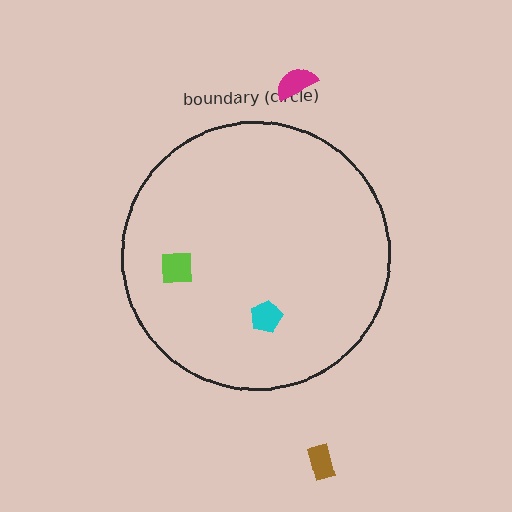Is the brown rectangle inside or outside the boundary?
Outside.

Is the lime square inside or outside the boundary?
Inside.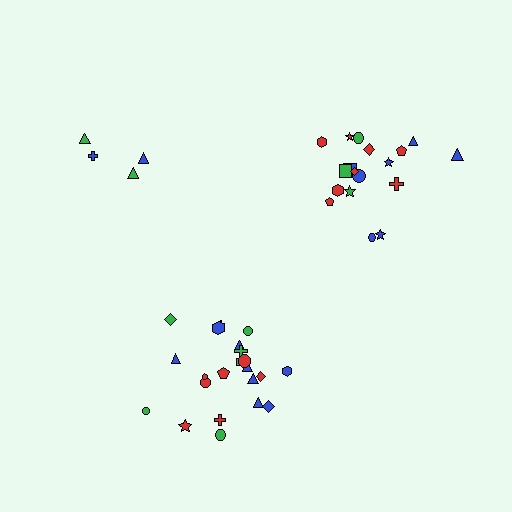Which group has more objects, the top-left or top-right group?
The top-right group.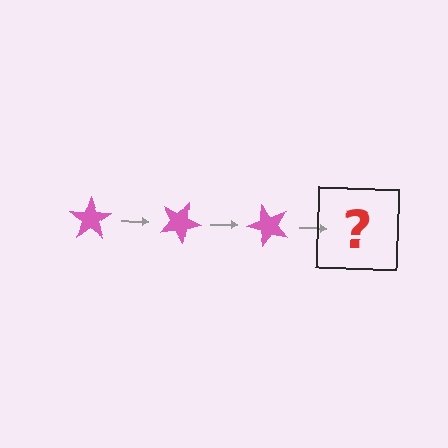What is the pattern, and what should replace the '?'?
The pattern is that the star rotates 25 degrees each step. The '?' should be a pink star rotated 75 degrees.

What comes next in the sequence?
The next element should be a pink star rotated 75 degrees.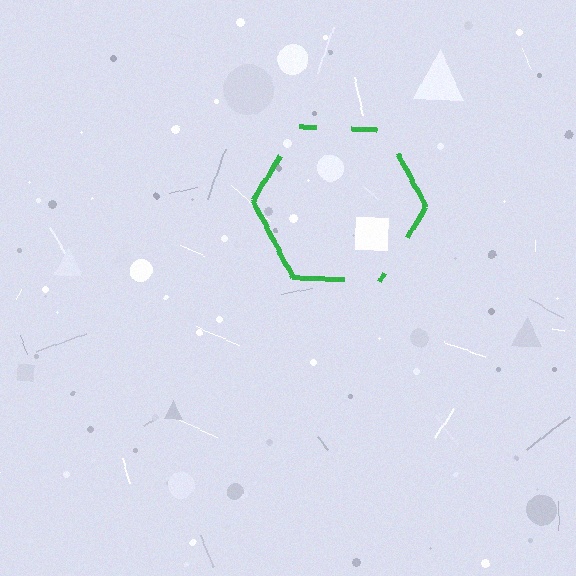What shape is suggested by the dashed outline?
The dashed outline suggests a hexagon.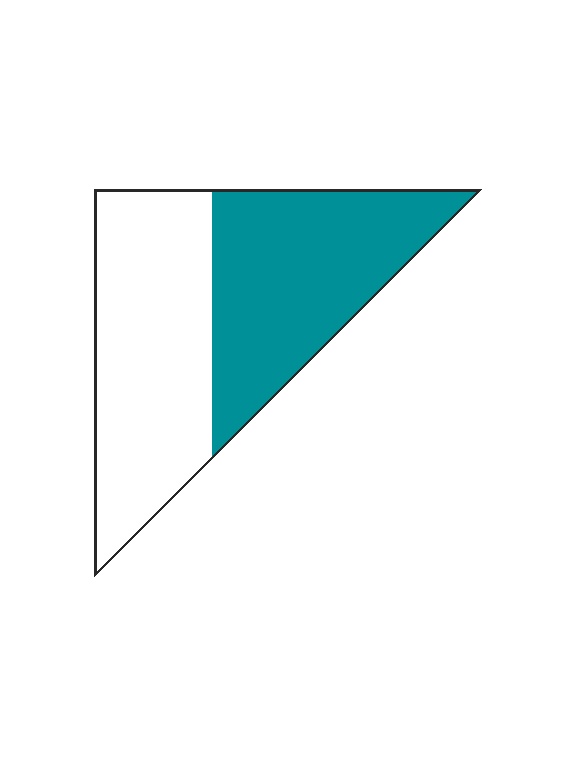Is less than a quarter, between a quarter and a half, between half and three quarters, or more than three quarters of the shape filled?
Between a quarter and a half.